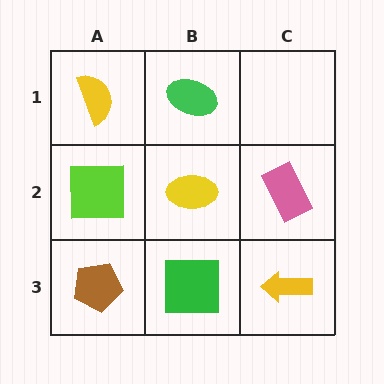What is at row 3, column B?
A green square.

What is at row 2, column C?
A pink rectangle.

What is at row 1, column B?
A green ellipse.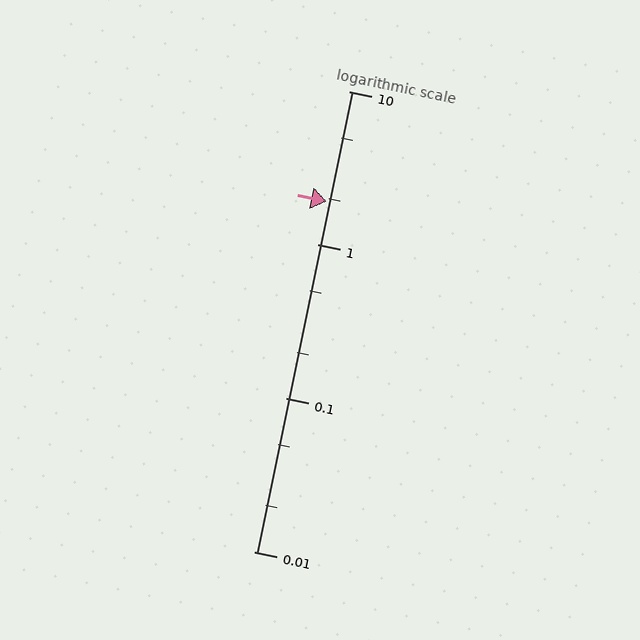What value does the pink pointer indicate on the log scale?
The pointer indicates approximately 1.9.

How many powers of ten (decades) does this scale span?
The scale spans 3 decades, from 0.01 to 10.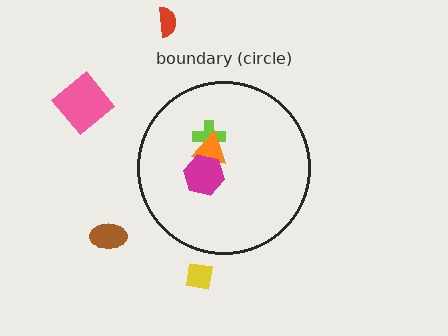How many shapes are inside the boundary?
3 inside, 4 outside.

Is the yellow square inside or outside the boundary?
Outside.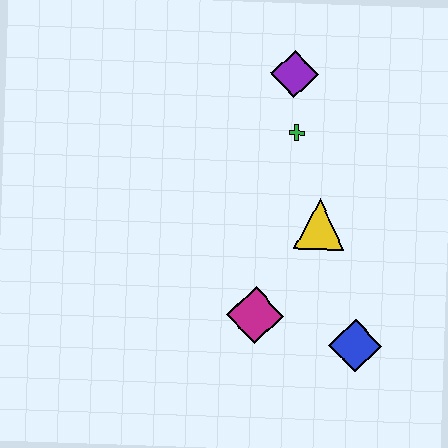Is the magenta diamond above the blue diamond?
Yes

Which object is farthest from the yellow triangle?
The purple diamond is farthest from the yellow triangle.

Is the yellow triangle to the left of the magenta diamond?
No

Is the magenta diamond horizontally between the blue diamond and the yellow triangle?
No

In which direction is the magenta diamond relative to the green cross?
The magenta diamond is below the green cross.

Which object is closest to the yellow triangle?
The green cross is closest to the yellow triangle.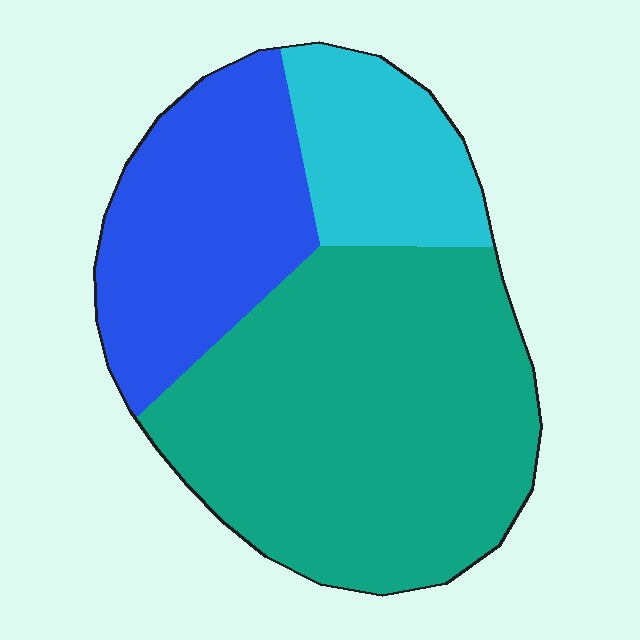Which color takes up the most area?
Teal, at roughly 55%.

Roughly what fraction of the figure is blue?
Blue takes up between a sixth and a third of the figure.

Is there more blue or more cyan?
Blue.